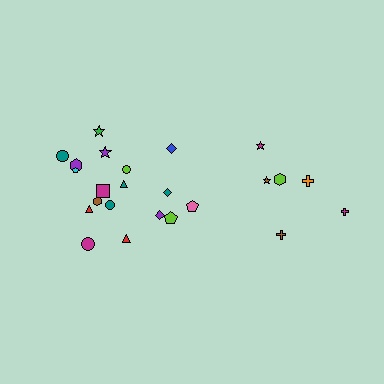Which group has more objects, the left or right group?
The left group.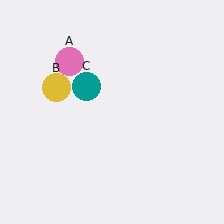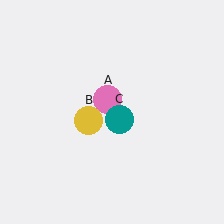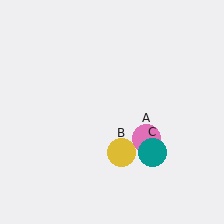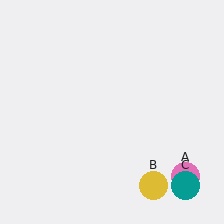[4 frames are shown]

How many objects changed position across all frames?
3 objects changed position: pink circle (object A), yellow circle (object B), teal circle (object C).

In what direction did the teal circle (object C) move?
The teal circle (object C) moved down and to the right.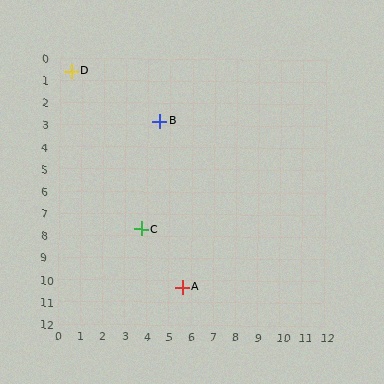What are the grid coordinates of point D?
Point D is at approximately (0.5, 0.6).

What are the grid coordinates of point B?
Point B is at approximately (4.5, 2.8).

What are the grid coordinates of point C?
Point C is at approximately (3.7, 7.7).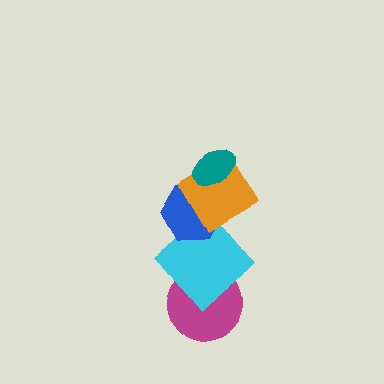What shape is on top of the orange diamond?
The teal ellipse is on top of the orange diamond.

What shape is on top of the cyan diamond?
The blue hexagon is on top of the cyan diamond.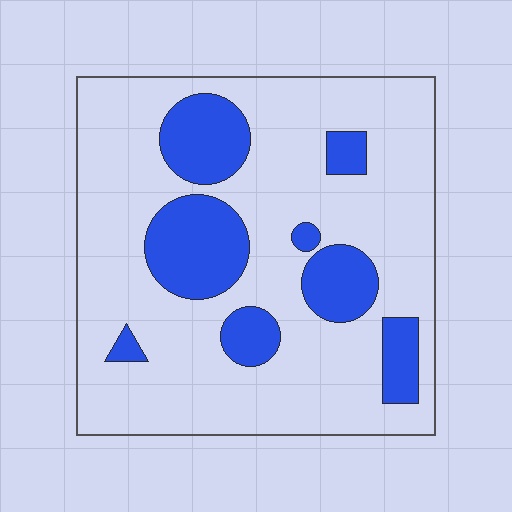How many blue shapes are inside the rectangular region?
8.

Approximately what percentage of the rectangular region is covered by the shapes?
Approximately 25%.